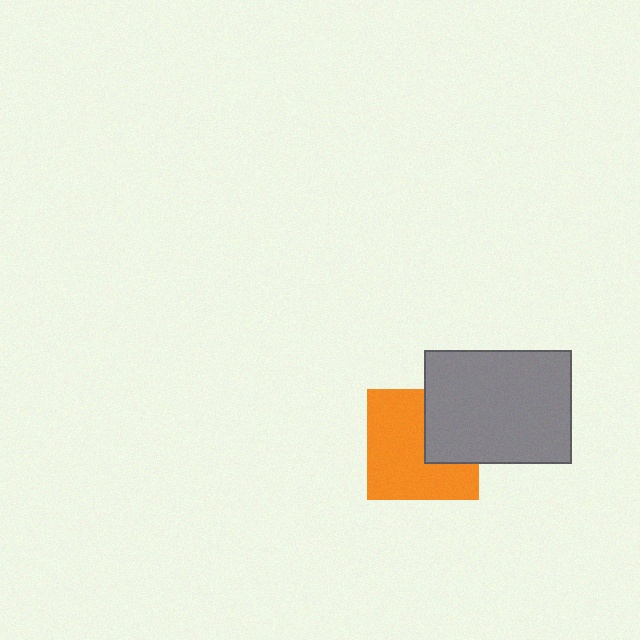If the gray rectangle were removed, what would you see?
You would see the complete orange square.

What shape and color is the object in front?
The object in front is a gray rectangle.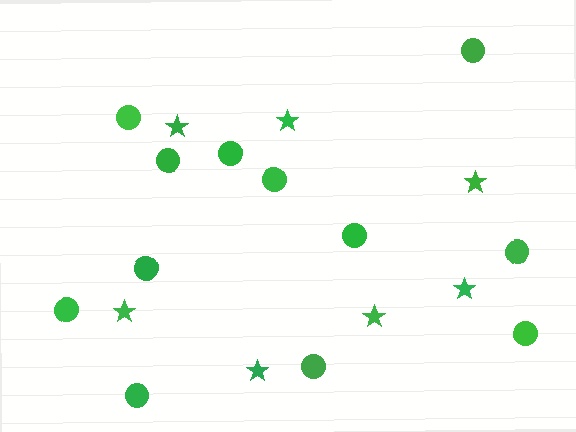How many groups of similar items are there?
There are 2 groups: one group of stars (7) and one group of circles (12).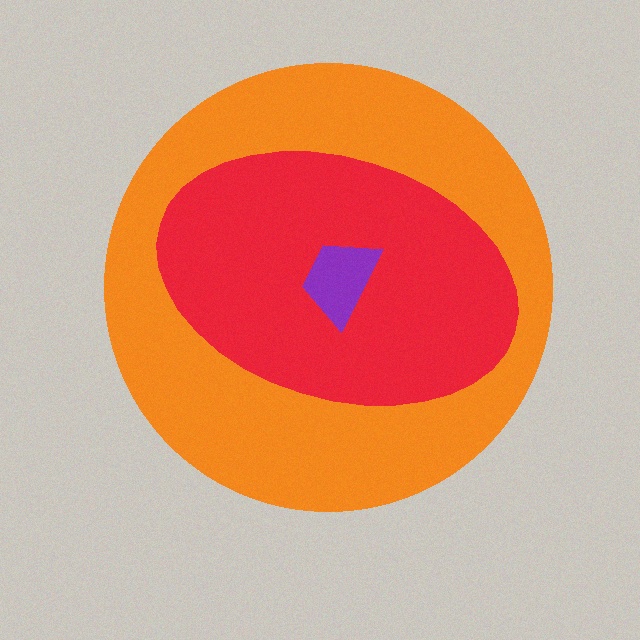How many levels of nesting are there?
3.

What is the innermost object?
The purple trapezoid.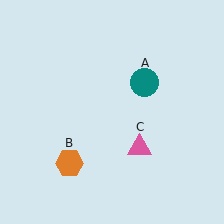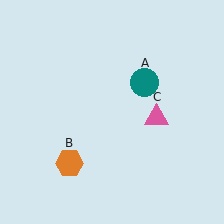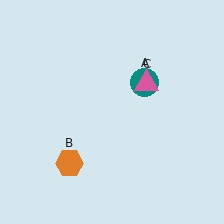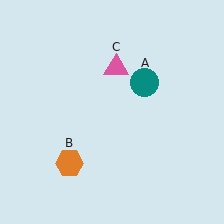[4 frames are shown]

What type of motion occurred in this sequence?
The pink triangle (object C) rotated counterclockwise around the center of the scene.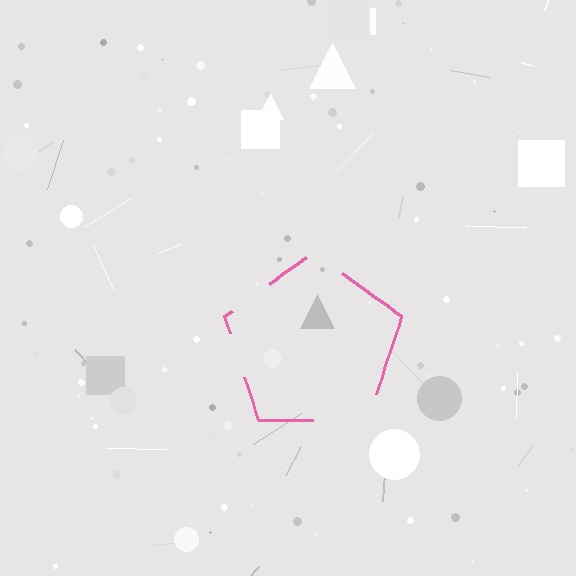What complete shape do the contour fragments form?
The contour fragments form a pentagon.